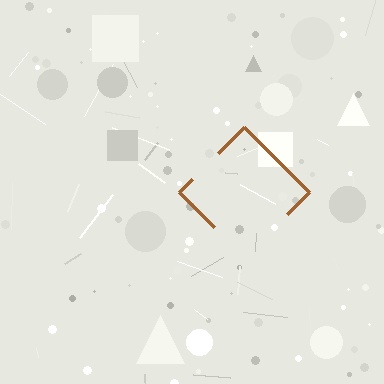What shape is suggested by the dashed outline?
The dashed outline suggests a diamond.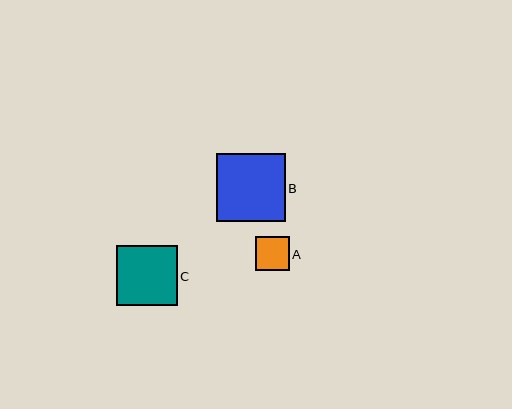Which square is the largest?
Square B is the largest with a size of approximately 68 pixels.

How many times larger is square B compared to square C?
Square B is approximately 1.1 times the size of square C.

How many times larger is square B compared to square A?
Square B is approximately 2.0 times the size of square A.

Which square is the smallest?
Square A is the smallest with a size of approximately 33 pixels.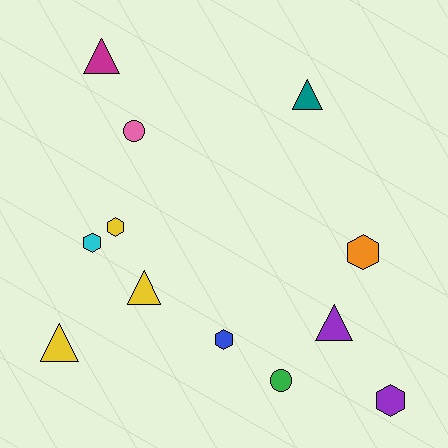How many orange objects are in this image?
There is 1 orange object.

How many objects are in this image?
There are 12 objects.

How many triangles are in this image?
There are 5 triangles.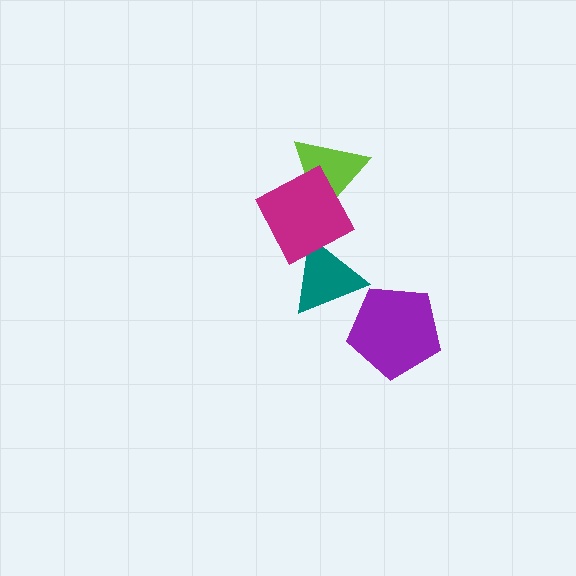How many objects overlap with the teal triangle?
1 object overlaps with the teal triangle.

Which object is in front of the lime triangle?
The magenta square is in front of the lime triangle.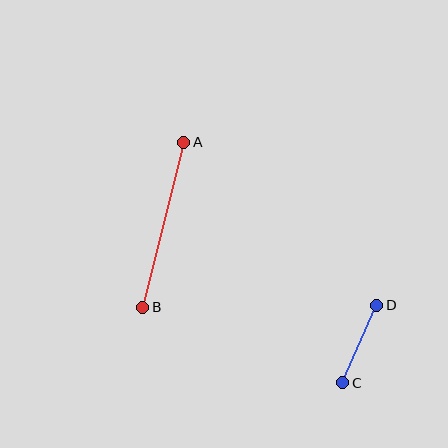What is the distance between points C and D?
The distance is approximately 85 pixels.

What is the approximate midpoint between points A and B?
The midpoint is at approximately (163, 225) pixels.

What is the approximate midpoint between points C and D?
The midpoint is at approximately (360, 344) pixels.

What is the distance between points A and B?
The distance is approximately 170 pixels.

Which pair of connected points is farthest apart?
Points A and B are farthest apart.